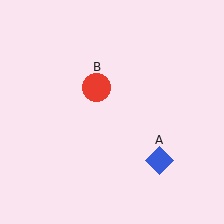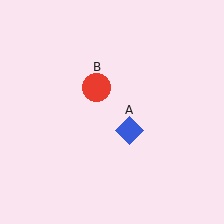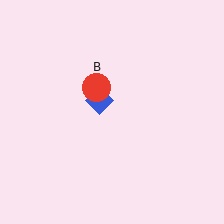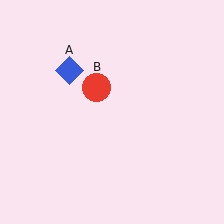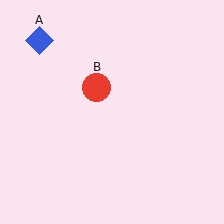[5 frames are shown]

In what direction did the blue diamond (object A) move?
The blue diamond (object A) moved up and to the left.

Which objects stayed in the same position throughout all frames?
Red circle (object B) remained stationary.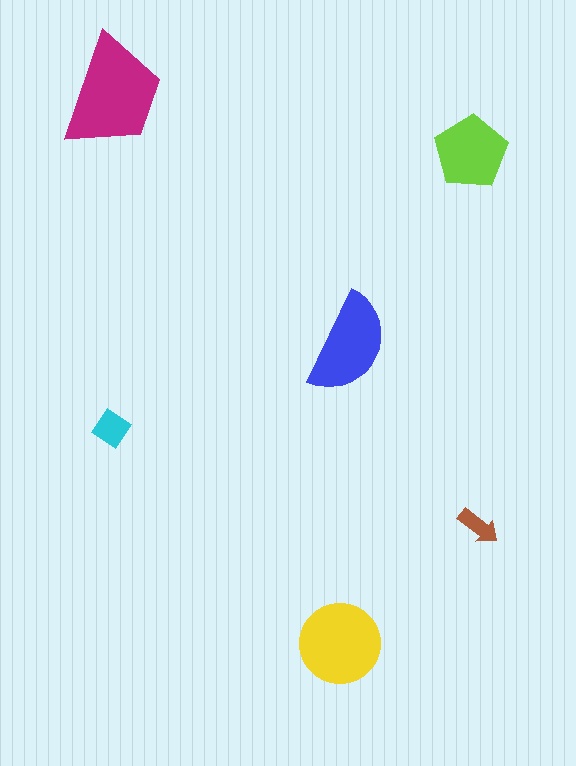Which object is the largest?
The magenta trapezoid.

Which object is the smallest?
The brown arrow.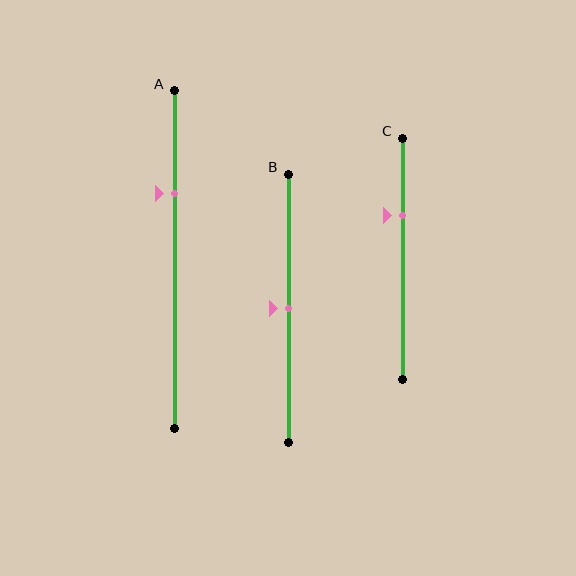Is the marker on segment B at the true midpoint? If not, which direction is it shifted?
Yes, the marker on segment B is at the true midpoint.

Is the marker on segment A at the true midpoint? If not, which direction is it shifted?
No, the marker on segment A is shifted upward by about 20% of the segment length.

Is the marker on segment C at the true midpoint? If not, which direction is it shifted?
No, the marker on segment C is shifted upward by about 18% of the segment length.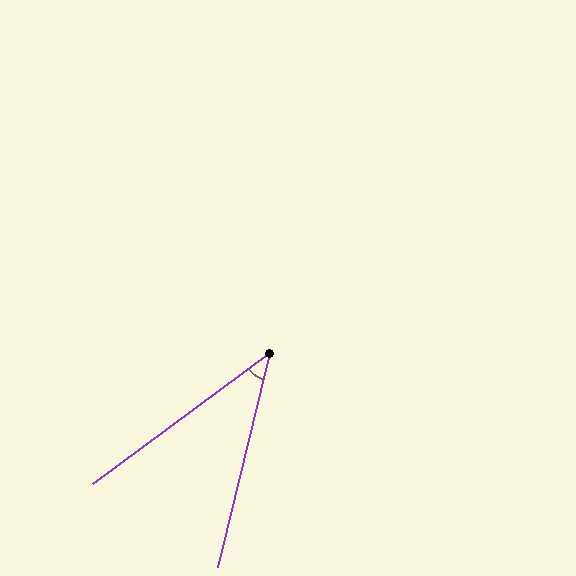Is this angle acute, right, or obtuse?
It is acute.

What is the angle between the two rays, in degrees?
Approximately 40 degrees.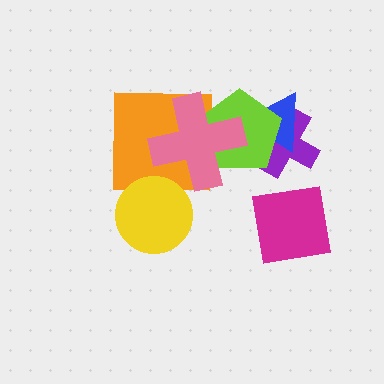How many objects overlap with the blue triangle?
2 objects overlap with the blue triangle.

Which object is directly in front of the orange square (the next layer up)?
The lime pentagon is directly in front of the orange square.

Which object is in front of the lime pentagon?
The pink cross is in front of the lime pentagon.